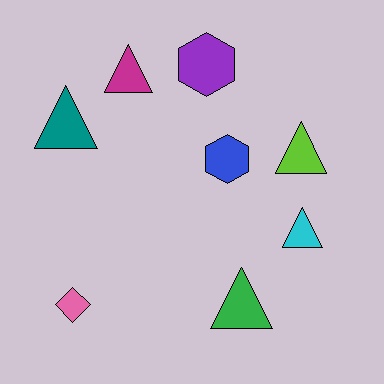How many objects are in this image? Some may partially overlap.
There are 8 objects.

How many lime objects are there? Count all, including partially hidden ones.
There is 1 lime object.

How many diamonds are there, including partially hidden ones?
There is 1 diamond.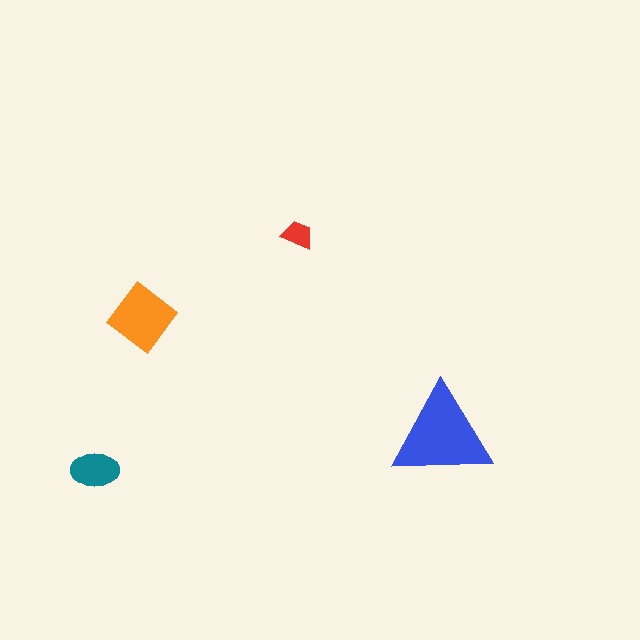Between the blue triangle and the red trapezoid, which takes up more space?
The blue triangle.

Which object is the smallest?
The red trapezoid.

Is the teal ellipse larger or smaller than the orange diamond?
Smaller.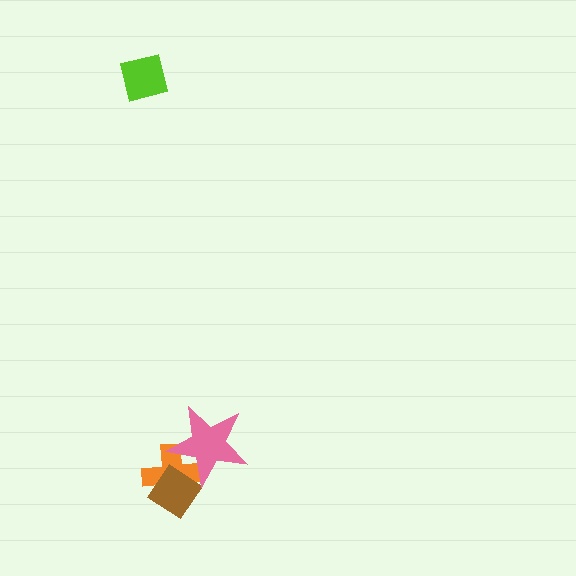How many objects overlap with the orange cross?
2 objects overlap with the orange cross.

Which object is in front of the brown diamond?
The pink star is in front of the brown diamond.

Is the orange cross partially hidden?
Yes, it is partially covered by another shape.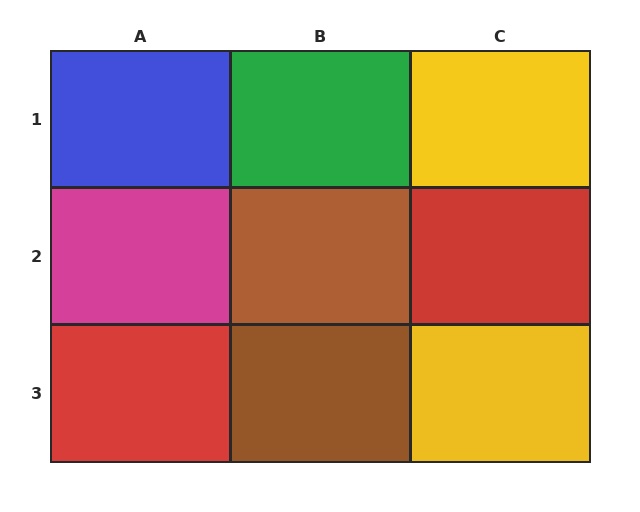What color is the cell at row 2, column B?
Brown.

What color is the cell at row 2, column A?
Magenta.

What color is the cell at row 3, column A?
Red.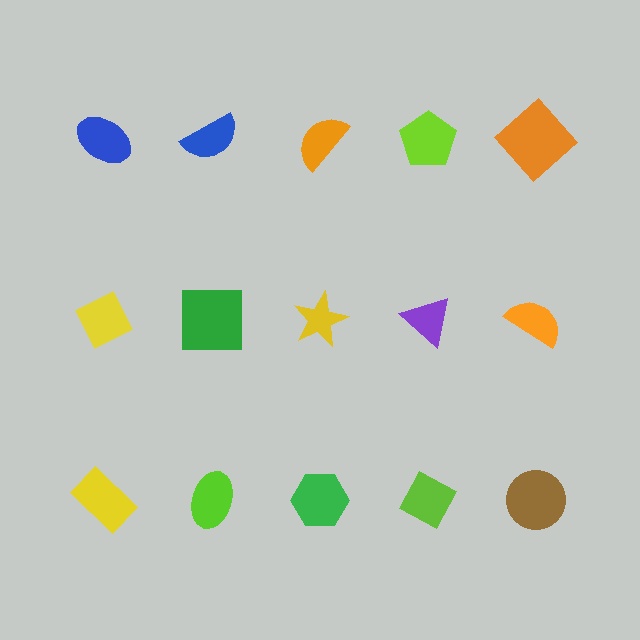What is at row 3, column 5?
A brown circle.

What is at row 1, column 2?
A blue semicircle.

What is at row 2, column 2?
A green square.